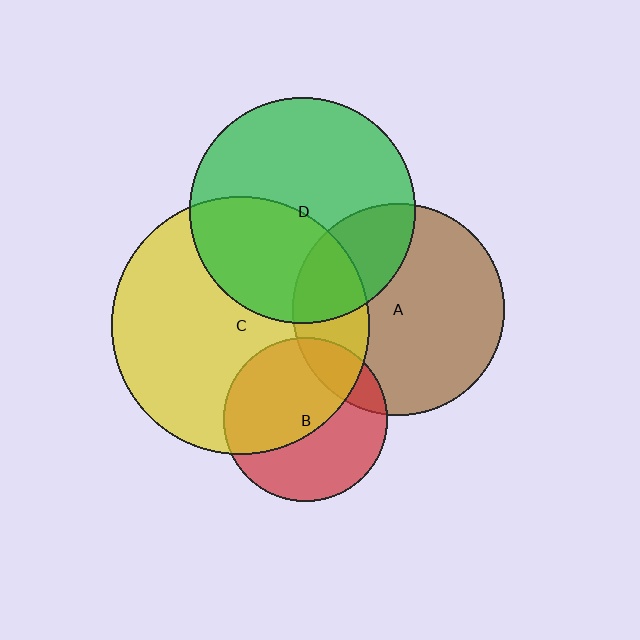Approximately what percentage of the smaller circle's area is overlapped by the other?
Approximately 55%.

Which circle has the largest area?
Circle C (yellow).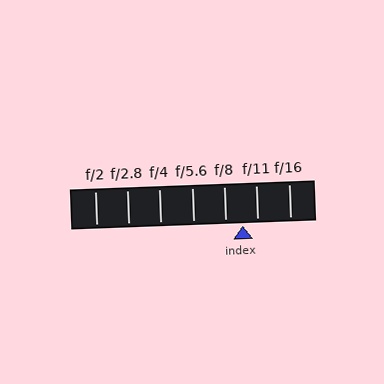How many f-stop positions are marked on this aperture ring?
There are 7 f-stop positions marked.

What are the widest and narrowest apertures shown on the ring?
The widest aperture shown is f/2 and the narrowest is f/16.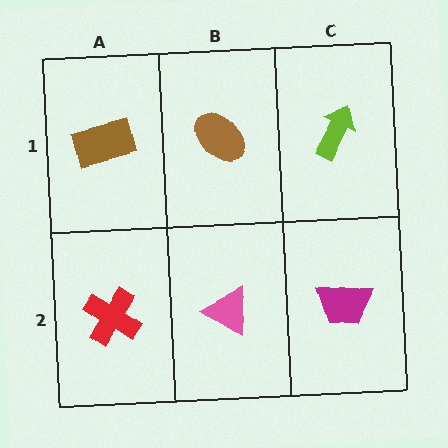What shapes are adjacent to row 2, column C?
A lime arrow (row 1, column C), a pink triangle (row 2, column B).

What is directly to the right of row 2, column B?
A magenta trapezoid.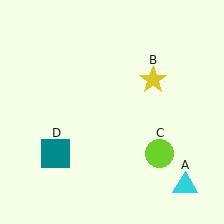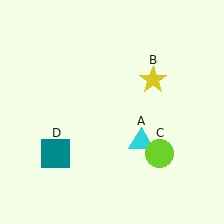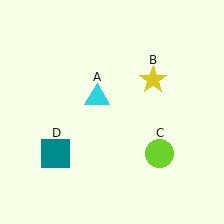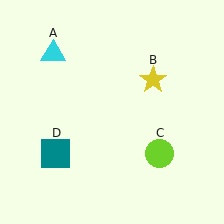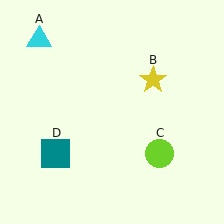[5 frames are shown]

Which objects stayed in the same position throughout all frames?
Yellow star (object B) and lime circle (object C) and teal square (object D) remained stationary.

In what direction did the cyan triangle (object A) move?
The cyan triangle (object A) moved up and to the left.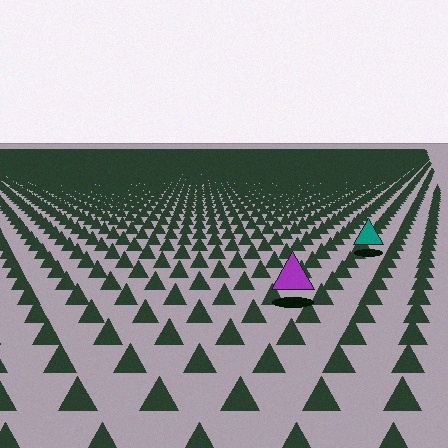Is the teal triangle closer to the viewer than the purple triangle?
No. The purple triangle is closer — you can tell from the texture gradient: the ground texture is coarser near it.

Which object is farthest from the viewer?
The teal triangle is farthest from the viewer. It appears smaller and the ground texture around it is denser.